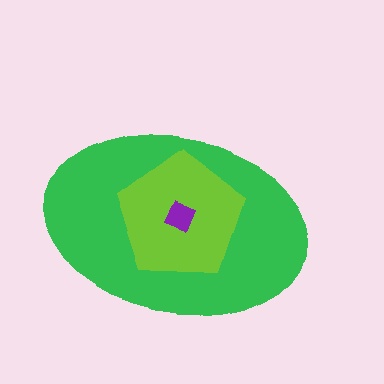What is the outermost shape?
The green ellipse.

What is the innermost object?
The purple diamond.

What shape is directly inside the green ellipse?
The lime pentagon.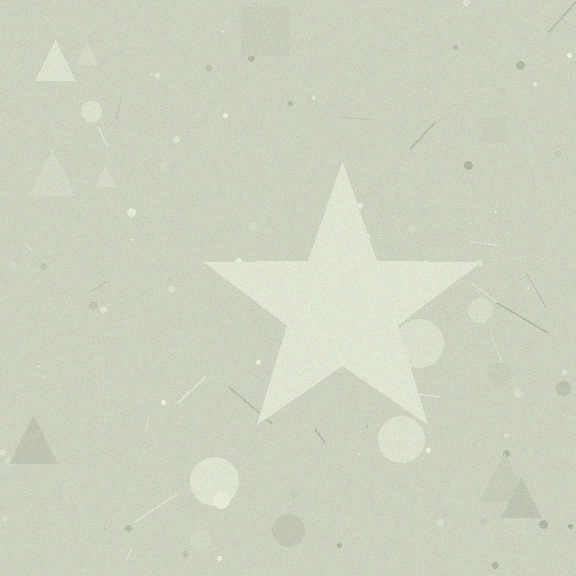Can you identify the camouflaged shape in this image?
The camouflaged shape is a star.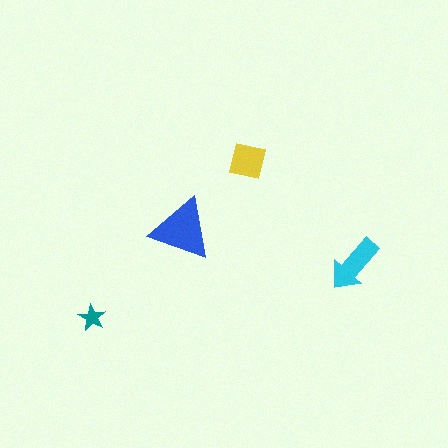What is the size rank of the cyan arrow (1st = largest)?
2nd.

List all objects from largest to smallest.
The blue triangle, the cyan arrow, the yellow square, the teal star.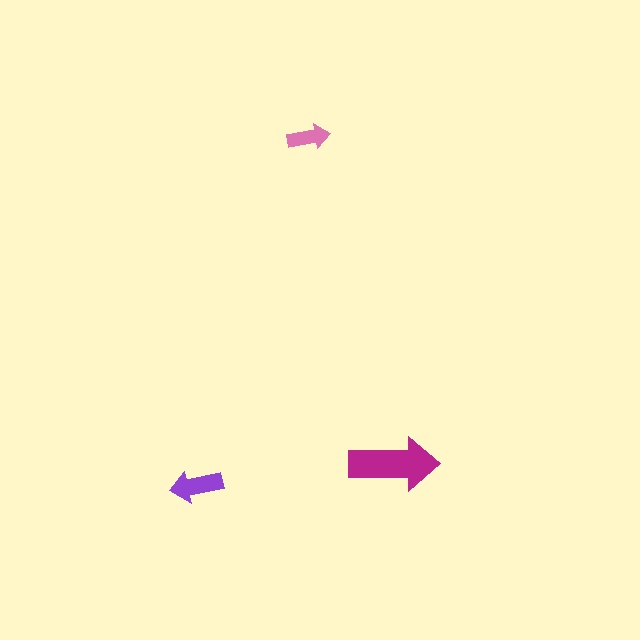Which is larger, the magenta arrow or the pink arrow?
The magenta one.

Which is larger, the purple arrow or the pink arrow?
The purple one.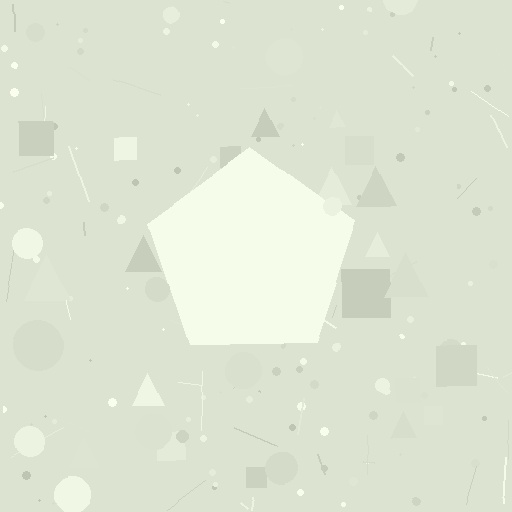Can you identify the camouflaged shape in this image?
The camouflaged shape is a pentagon.